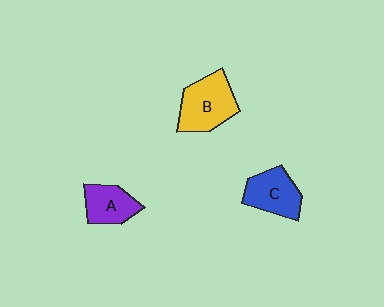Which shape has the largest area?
Shape B (yellow).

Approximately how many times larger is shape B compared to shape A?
Approximately 1.5 times.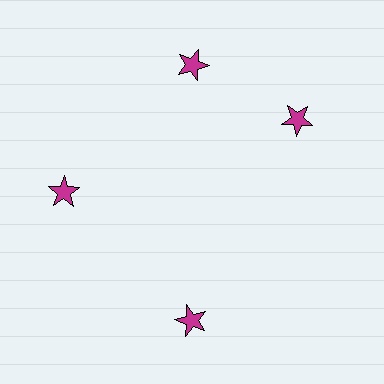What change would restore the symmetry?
The symmetry would be restored by rotating it back into even spacing with its neighbors so that all 4 stars sit at equal angles and equal distance from the center.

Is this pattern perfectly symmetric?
No. The 4 magenta stars are arranged in a ring, but one element near the 3 o'clock position is rotated out of alignment along the ring, breaking the 4-fold rotational symmetry.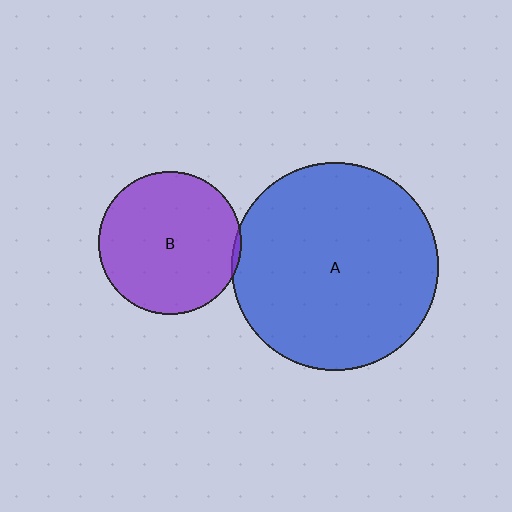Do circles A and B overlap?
Yes.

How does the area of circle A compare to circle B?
Approximately 2.1 times.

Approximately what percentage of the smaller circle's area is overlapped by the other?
Approximately 5%.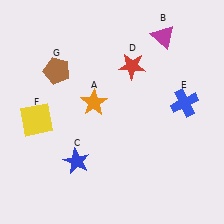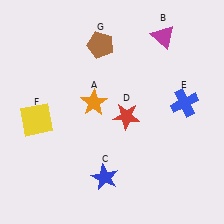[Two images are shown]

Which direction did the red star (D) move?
The red star (D) moved down.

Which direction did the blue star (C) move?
The blue star (C) moved right.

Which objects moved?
The objects that moved are: the blue star (C), the red star (D), the brown pentagon (G).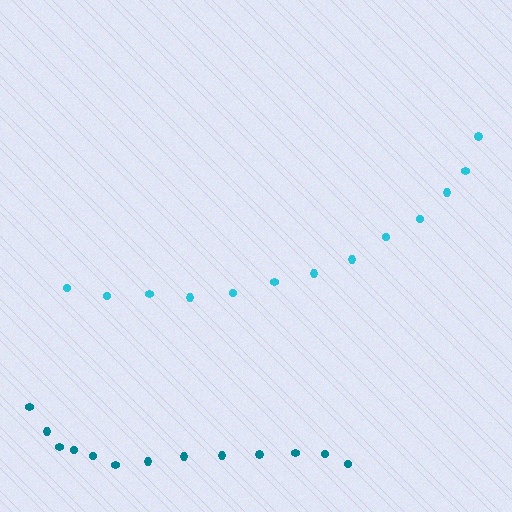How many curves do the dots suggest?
There are 2 distinct paths.